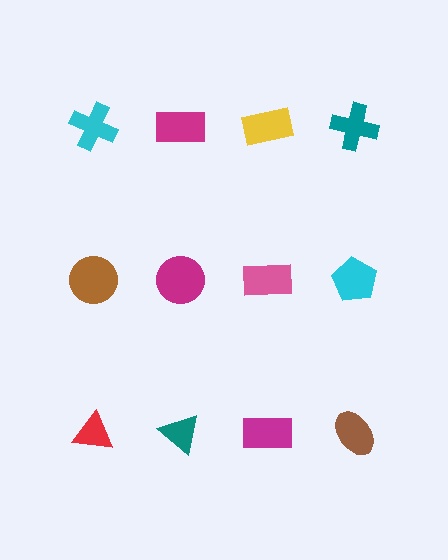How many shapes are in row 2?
4 shapes.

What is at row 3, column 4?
A brown ellipse.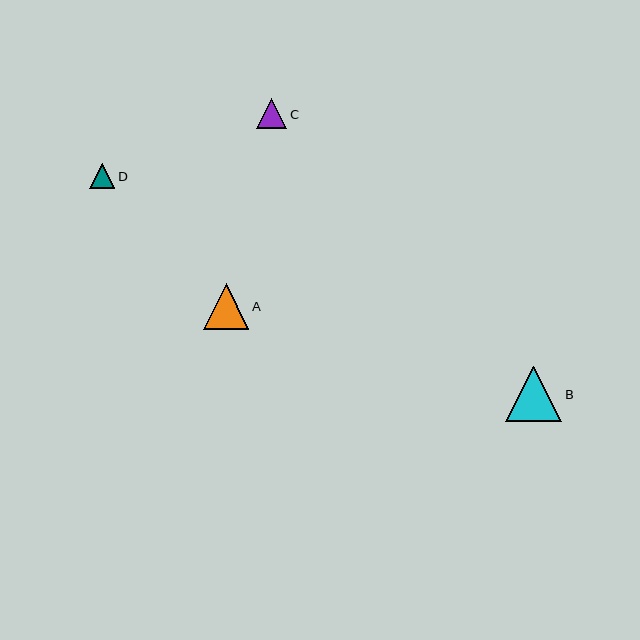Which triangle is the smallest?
Triangle D is the smallest with a size of approximately 25 pixels.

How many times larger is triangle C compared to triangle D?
Triangle C is approximately 1.2 times the size of triangle D.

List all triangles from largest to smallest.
From largest to smallest: B, A, C, D.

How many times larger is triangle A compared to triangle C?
Triangle A is approximately 1.5 times the size of triangle C.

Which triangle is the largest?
Triangle B is the largest with a size of approximately 56 pixels.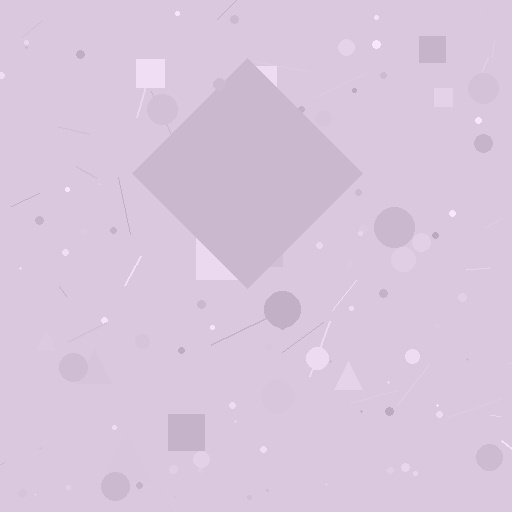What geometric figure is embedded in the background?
A diamond is embedded in the background.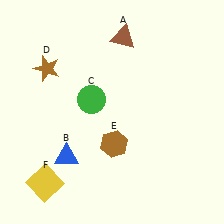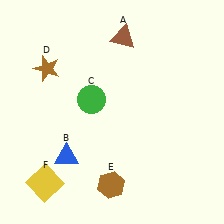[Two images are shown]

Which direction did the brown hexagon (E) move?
The brown hexagon (E) moved down.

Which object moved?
The brown hexagon (E) moved down.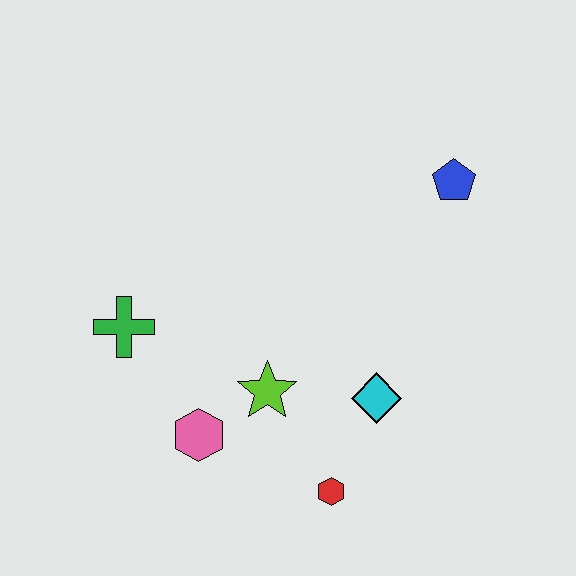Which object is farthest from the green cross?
The blue pentagon is farthest from the green cross.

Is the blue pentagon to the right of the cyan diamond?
Yes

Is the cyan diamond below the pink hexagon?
No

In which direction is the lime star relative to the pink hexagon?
The lime star is to the right of the pink hexagon.